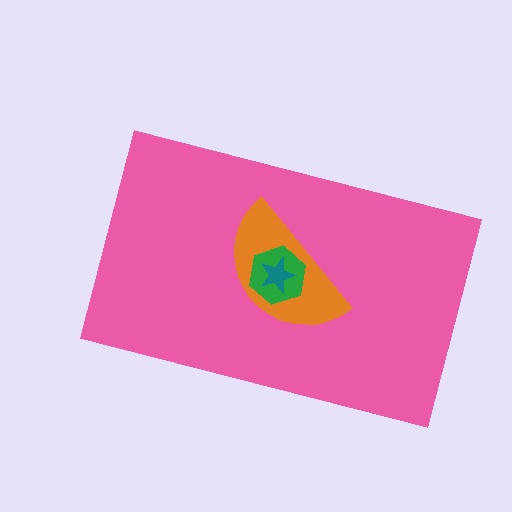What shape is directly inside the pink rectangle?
The orange semicircle.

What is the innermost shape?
The teal star.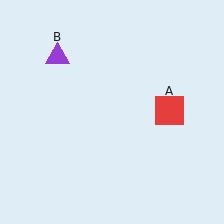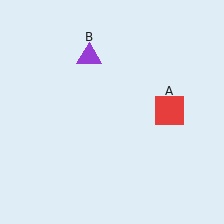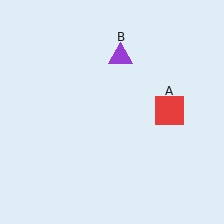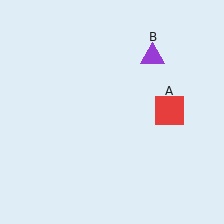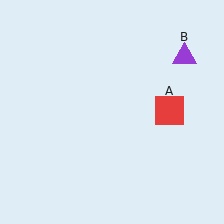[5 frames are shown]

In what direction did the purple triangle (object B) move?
The purple triangle (object B) moved right.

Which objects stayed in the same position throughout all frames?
Red square (object A) remained stationary.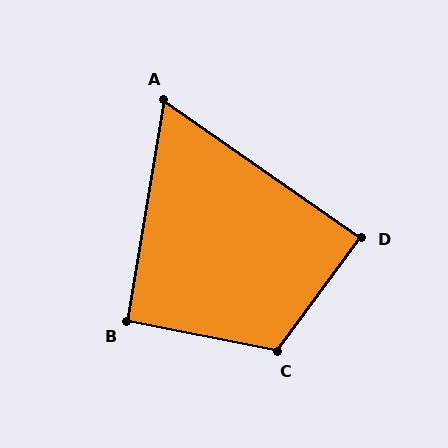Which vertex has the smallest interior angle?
A, at approximately 65 degrees.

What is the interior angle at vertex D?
Approximately 88 degrees (approximately right).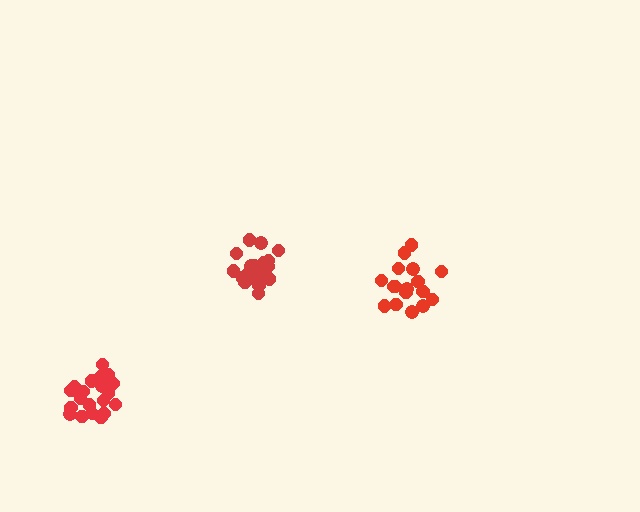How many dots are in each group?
Group 1: 20 dots, Group 2: 20 dots, Group 3: 17 dots (57 total).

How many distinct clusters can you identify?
There are 3 distinct clusters.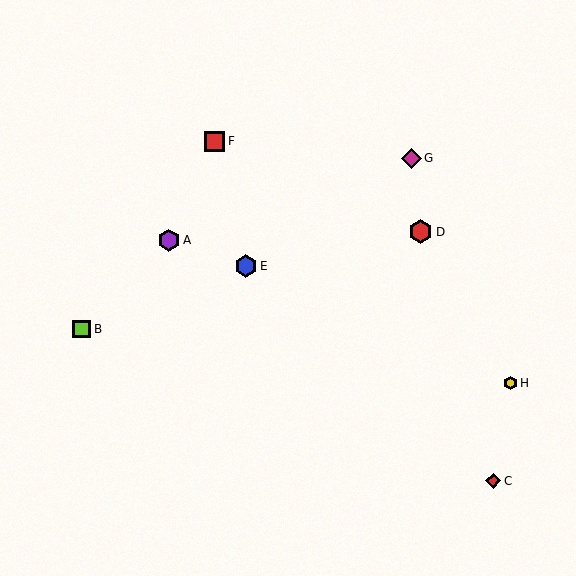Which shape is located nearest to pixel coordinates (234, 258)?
The blue hexagon (labeled E) at (246, 266) is nearest to that location.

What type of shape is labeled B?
Shape B is a lime square.